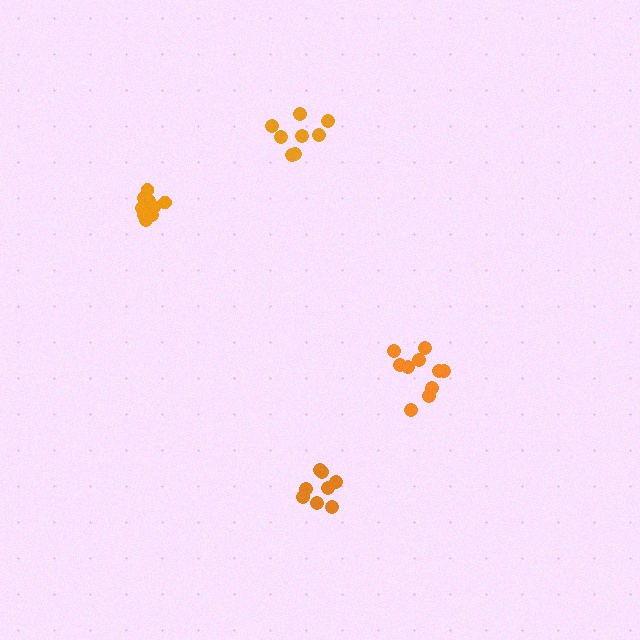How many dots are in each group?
Group 1: 9 dots, Group 2: 8 dots, Group 3: 8 dots, Group 4: 10 dots (35 total).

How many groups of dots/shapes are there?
There are 4 groups.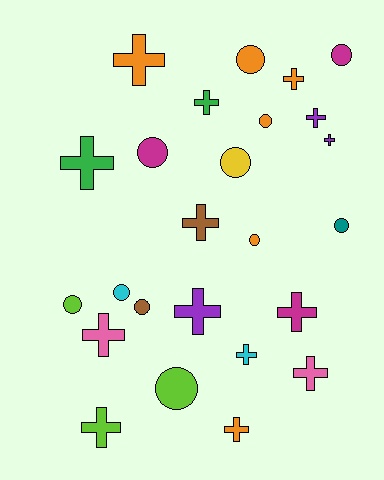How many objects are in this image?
There are 25 objects.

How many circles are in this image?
There are 11 circles.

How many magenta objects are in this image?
There are 3 magenta objects.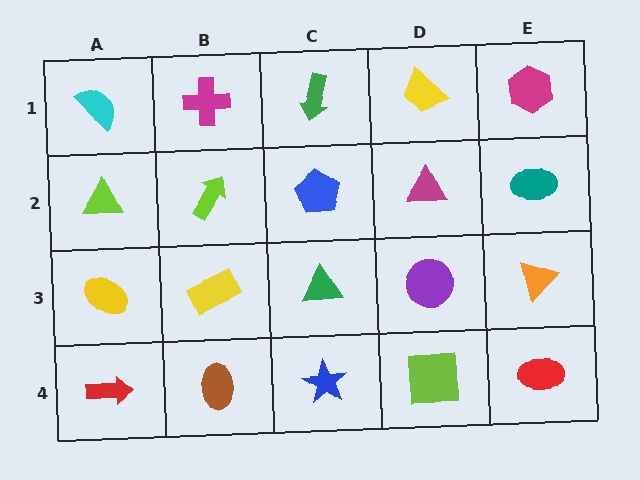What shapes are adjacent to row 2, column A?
A cyan semicircle (row 1, column A), a yellow ellipse (row 3, column A), a lime arrow (row 2, column B).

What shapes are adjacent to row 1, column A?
A lime triangle (row 2, column A), a magenta cross (row 1, column B).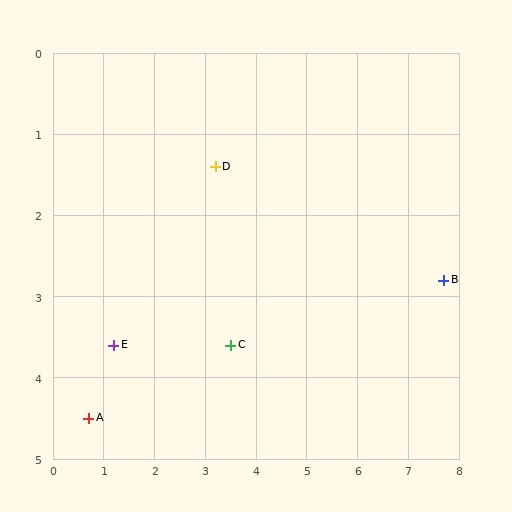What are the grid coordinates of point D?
Point D is at approximately (3.2, 1.4).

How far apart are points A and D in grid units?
Points A and D are about 4.0 grid units apart.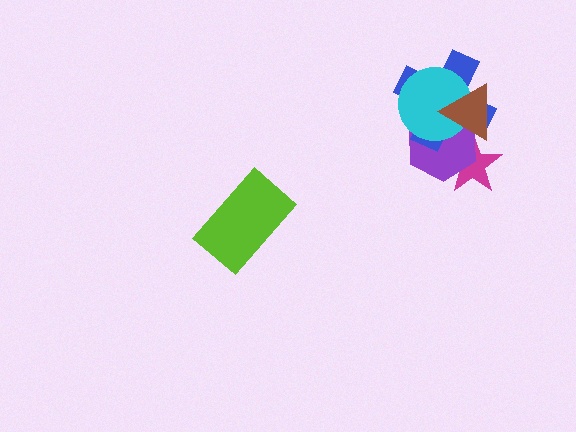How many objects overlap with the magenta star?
3 objects overlap with the magenta star.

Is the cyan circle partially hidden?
Yes, it is partially covered by another shape.